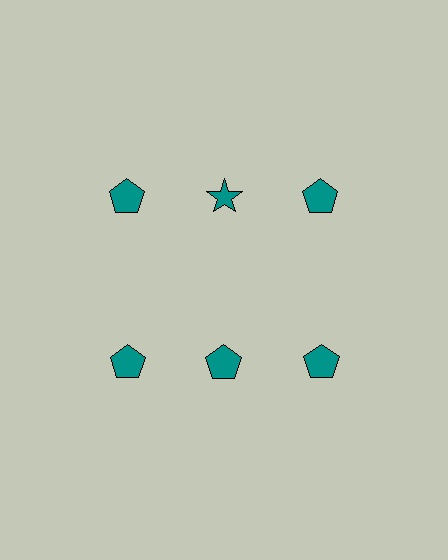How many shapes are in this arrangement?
There are 6 shapes arranged in a grid pattern.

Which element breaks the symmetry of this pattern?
The teal star in the top row, second from left column breaks the symmetry. All other shapes are teal pentagons.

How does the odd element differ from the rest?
It has a different shape: star instead of pentagon.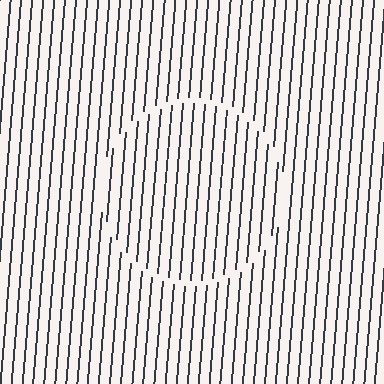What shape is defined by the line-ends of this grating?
An illusory circle. The interior of the shape contains the same grating, shifted by half a period — the contour is defined by the phase discontinuity where line-ends from the inner and outer gratings abut.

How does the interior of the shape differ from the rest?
The interior of the shape contains the same grating, shifted by half a period — the contour is defined by the phase discontinuity where line-ends from the inner and outer gratings abut.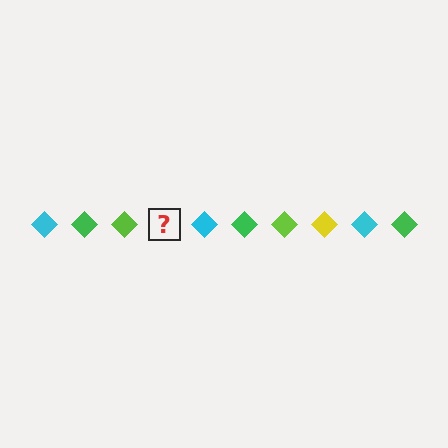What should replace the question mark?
The question mark should be replaced with a yellow diamond.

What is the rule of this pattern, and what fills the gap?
The rule is that the pattern cycles through cyan, green, lime, yellow diamonds. The gap should be filled with a yellow diamond.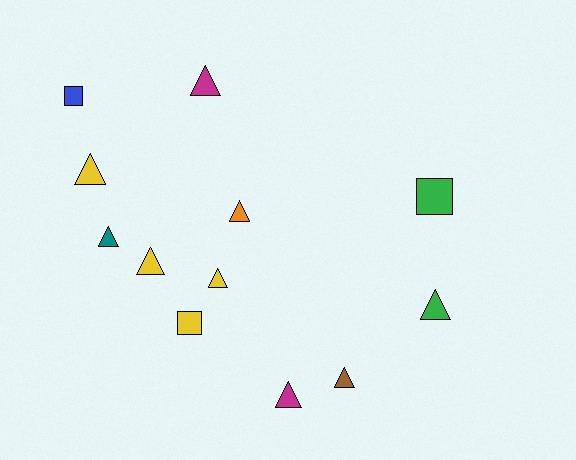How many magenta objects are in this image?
There are 2 magenta objects.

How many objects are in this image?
There are 12 objects.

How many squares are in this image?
There are 3 squares.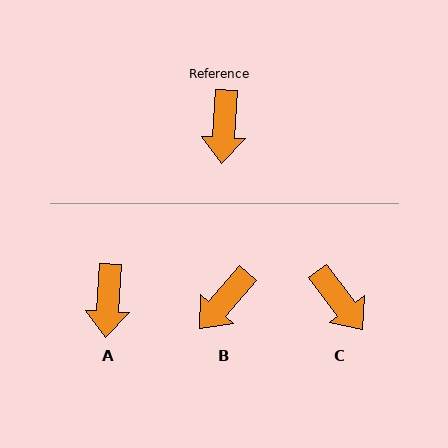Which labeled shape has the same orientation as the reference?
A.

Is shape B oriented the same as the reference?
No, it is off by about 38 degrees.